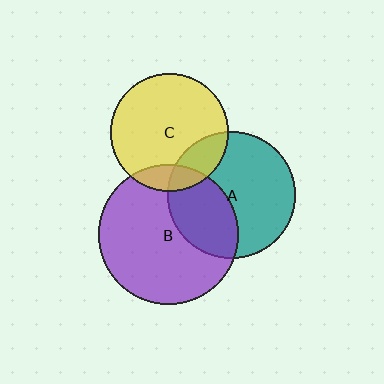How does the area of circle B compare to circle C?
Approximately 1.4 times.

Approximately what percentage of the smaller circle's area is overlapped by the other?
Approximately 35%.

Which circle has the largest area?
Circle B (purple).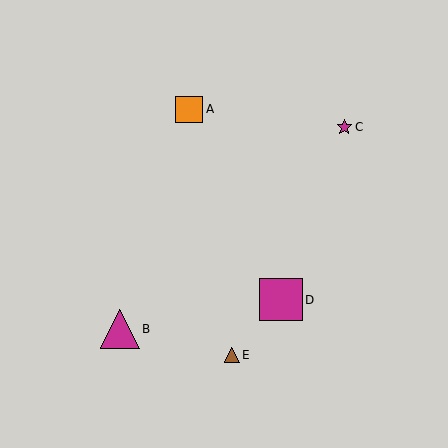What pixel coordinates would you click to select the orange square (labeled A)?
Click at (189, 109) to select the orange square A.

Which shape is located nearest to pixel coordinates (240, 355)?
The brown triangle (labeled E) at (232, 355) is nearest to that location.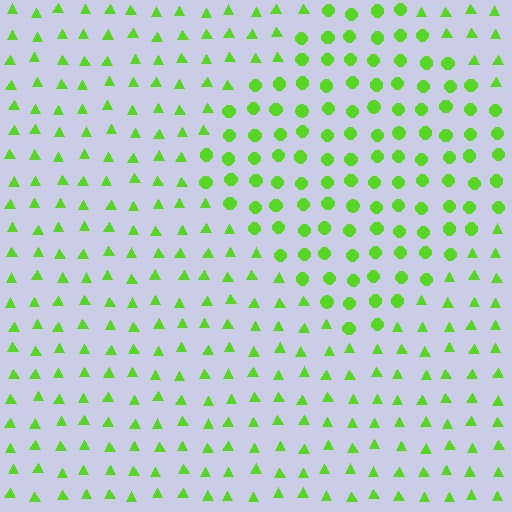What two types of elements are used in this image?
The image uses circles inside the diamond region and triangles outside it.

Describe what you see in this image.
The image is filled with small lime elements arranged in a uniform grid. A diamond-shaped region contains circles, while the surrounding area contains triangles. The boundary is defined purely by the change in element shape.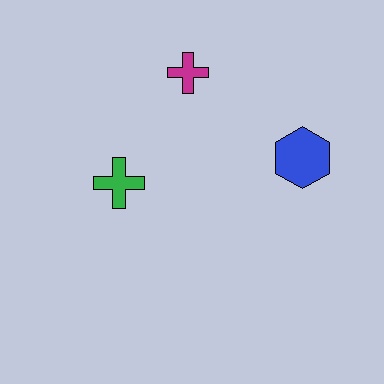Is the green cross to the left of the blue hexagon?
Yes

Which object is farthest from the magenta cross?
The blue hexagon is farthest from the magenta cross.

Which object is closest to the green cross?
The magenta cross is closest to the green cross.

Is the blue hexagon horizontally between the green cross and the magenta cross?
No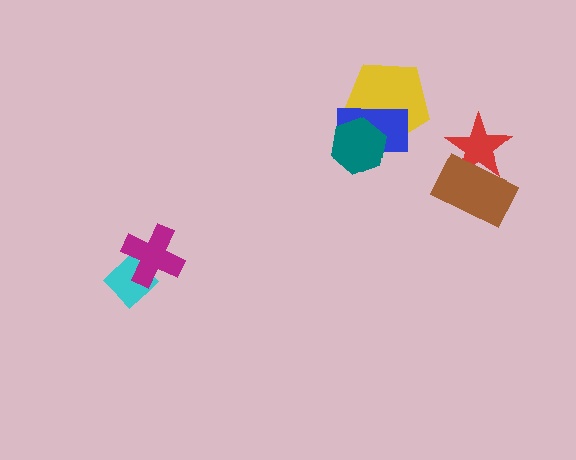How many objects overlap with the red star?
1 object overlaps with the red star.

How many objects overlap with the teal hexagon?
2 objects overlap with the teal hexagon.